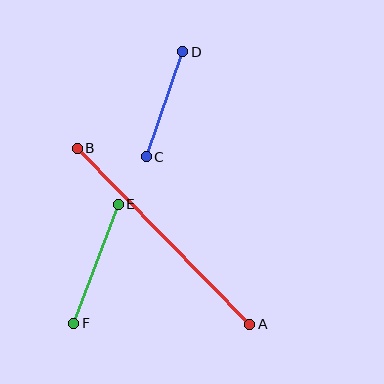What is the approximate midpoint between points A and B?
The midpoint is at approximately (164, 236) pixels.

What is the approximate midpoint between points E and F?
The midpoint is at approximately (96, 264) pixels.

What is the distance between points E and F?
The distance is approximately 127 pixels.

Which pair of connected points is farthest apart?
Points A and B are farthest apart.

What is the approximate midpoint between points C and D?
The midpoint is at approximately (164, 104) pixels.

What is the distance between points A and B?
The distance is approximately 247 pixels.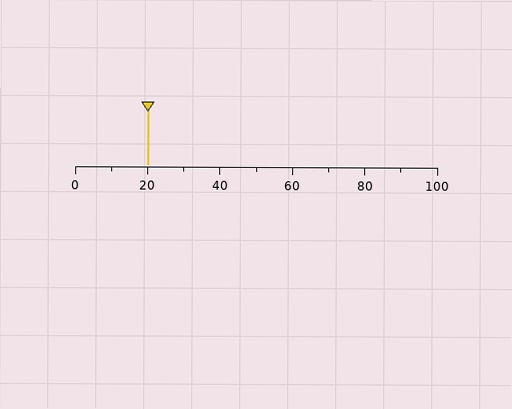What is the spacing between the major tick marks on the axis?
The major ticks are spaced 20 apart.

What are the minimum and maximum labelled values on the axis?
The axis runs from 0 to 100.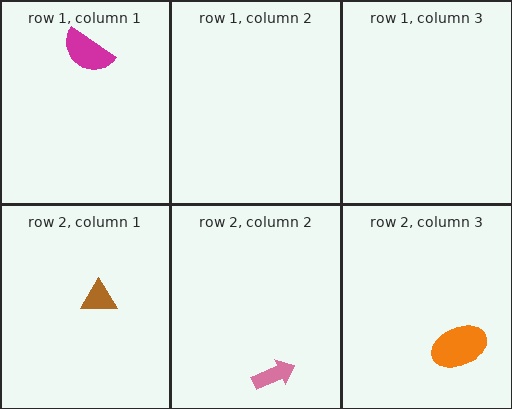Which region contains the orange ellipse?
The row 2, column 3 region.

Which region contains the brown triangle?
The row 2, column 1 region.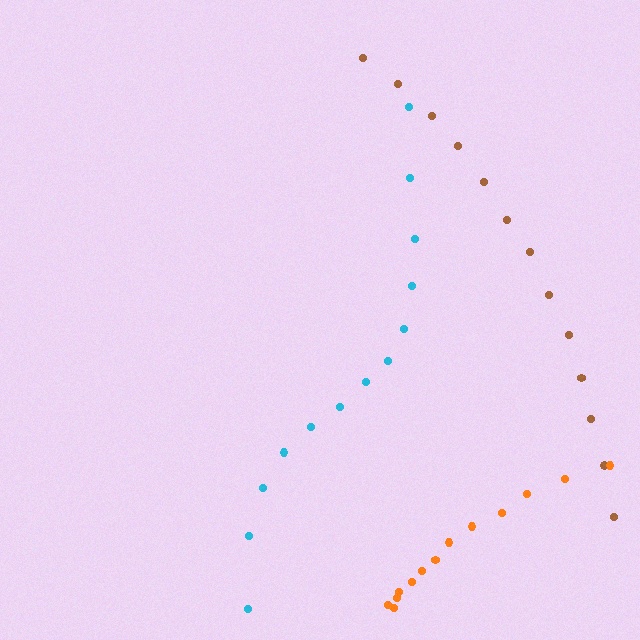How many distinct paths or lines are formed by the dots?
There are 3 distinct paths.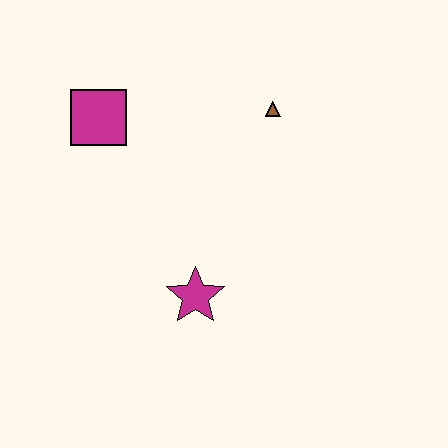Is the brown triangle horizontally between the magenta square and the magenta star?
No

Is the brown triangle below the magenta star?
No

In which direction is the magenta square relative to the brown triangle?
The magenta square is to the left of the brown triangle.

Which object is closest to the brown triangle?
The magenta square is closest to the brown triangle.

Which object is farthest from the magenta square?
The magenta star is farthest from the magenta square.